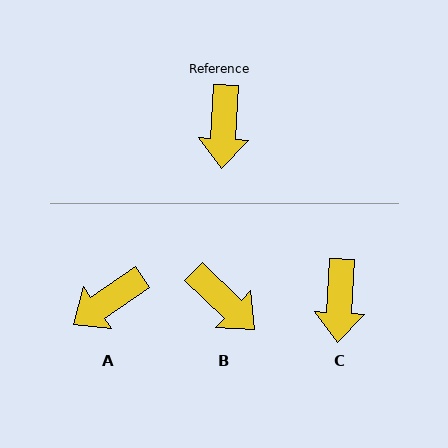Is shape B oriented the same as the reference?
No, it is off by about 50 degrees.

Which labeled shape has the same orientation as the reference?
C.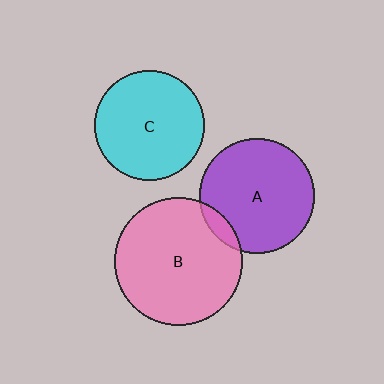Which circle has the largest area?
Circle B (pink).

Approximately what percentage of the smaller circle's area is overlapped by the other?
Approximately 10%.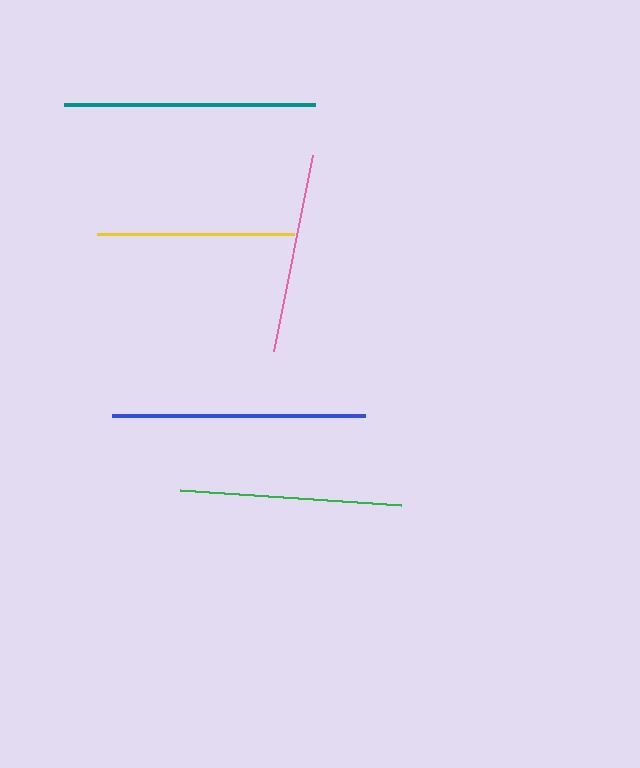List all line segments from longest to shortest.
From longest to shortest: blue, teal, green, pink, yellow.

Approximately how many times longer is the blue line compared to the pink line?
The blue line is approximately 1.3 times the length of the pink line.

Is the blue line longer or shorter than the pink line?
The blue line is longer than the pink line.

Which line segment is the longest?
The blue line is the longest at approximately 253 pixels.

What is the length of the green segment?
The green segment is approximately 222 pixels long.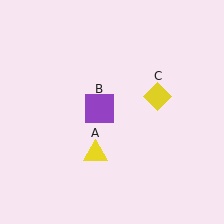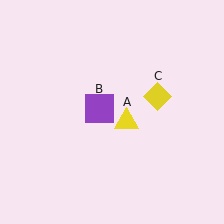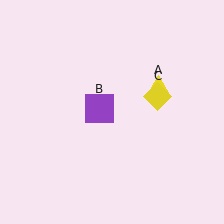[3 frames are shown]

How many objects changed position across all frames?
1 object changed position: yellow triangle (object A).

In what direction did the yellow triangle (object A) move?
The yellow triangle (object A) moved up and to the right.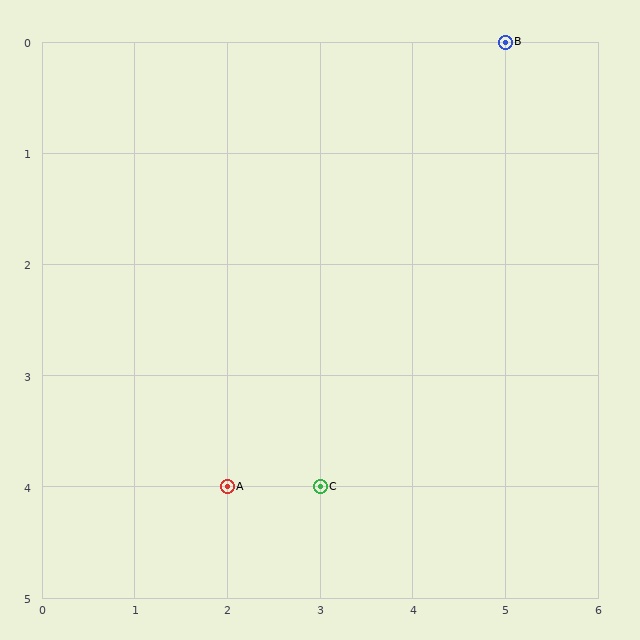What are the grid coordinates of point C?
Point C is at grid coordinates (3, 4).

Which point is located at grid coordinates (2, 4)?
Point A is at (2, 4).